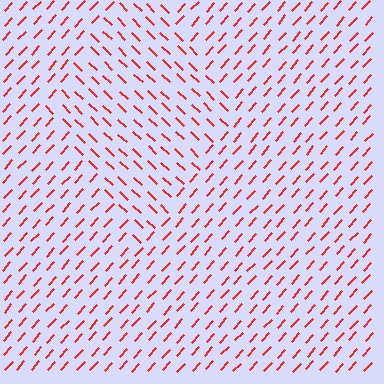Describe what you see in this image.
The image is filled with small red line segments. A diamond region in the image has lines oriented differently from the surrounding lines, creating a visible texture boundary.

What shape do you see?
I see a diamond.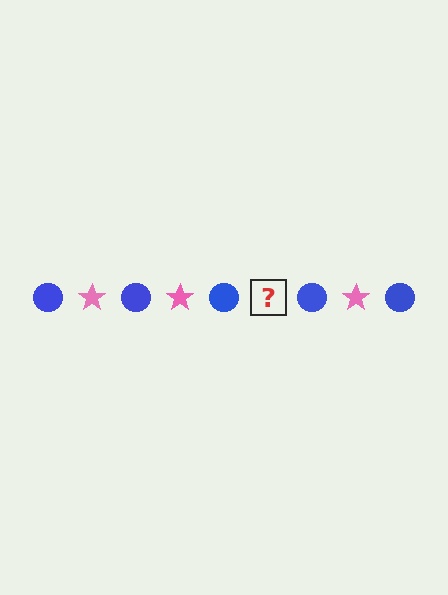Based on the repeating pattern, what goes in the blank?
The blank should be a pink star.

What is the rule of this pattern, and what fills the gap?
The rule is that the pattern alternates between blue circle and pink star. The gap should be filled with a pink star.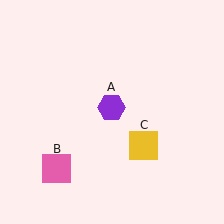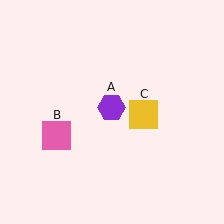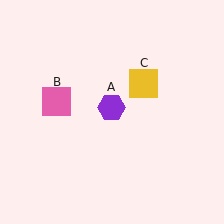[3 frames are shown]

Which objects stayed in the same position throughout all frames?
Purple hexagon (object A) remained stationary.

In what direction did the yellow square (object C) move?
The yellow square (object C) moved up.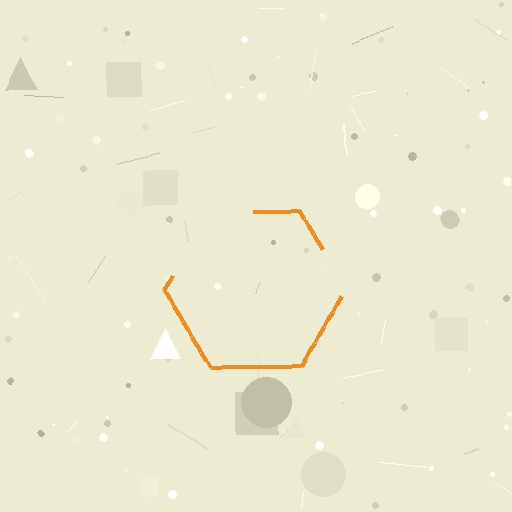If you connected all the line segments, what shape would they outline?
They would outline a hexagon.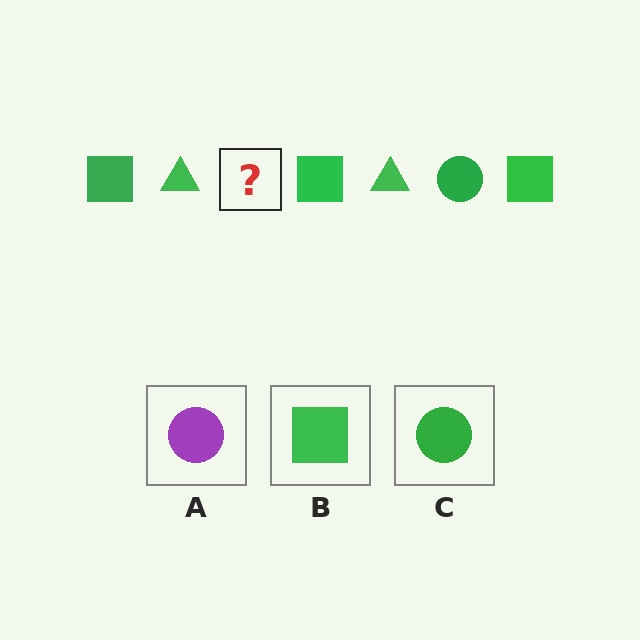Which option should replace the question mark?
Option C.